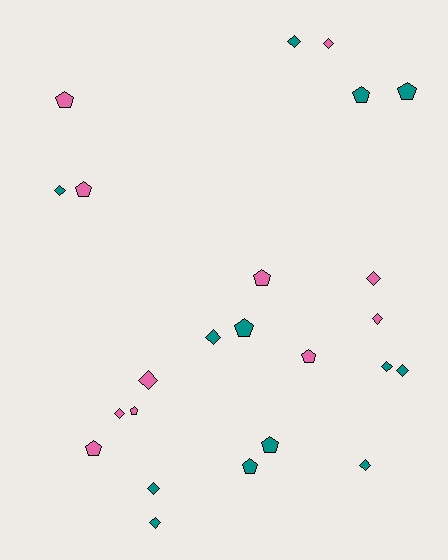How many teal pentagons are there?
There are 5 teal pentagons.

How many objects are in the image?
There are 24 objects.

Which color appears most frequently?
Teal, with 13 objects.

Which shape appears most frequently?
Diamond, with 13 objects.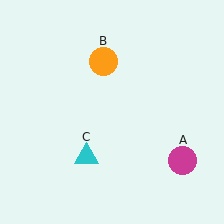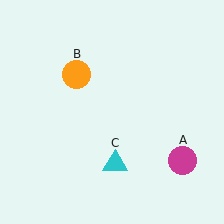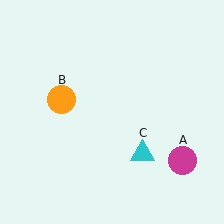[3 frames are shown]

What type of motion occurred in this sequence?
The orange circle (object B), cyan triangle (object C) rotated counterclockwise around the center of the scene.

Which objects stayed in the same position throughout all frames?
Magenta circle (object A) remained stationary.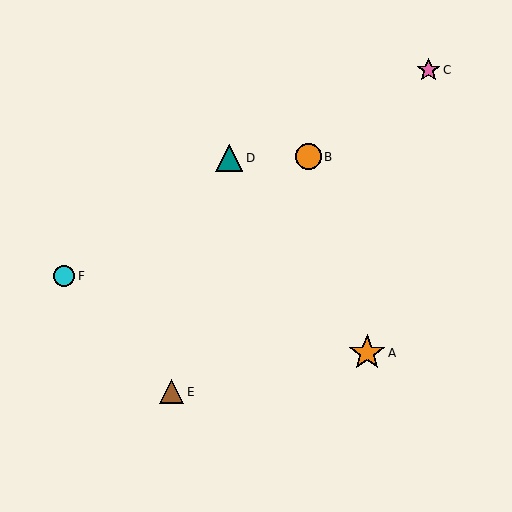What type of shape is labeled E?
Shape E is a brown triangle.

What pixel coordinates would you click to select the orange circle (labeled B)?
Click at (308, 157) to select the orange circle B.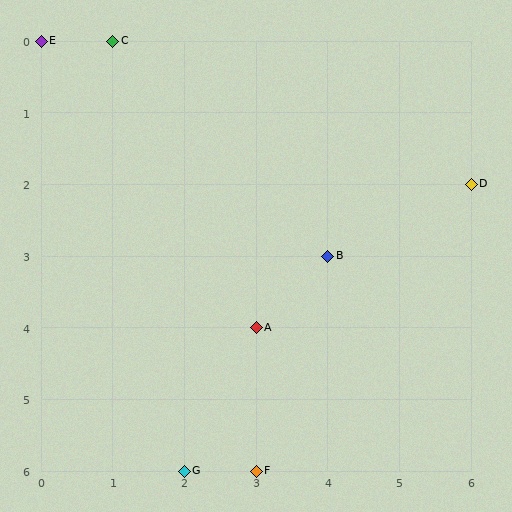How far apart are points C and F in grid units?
Points C and F are 2 columns and 6 rows apart (about 6.3 grid units diagonally).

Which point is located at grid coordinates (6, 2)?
Point D is at (6, 2).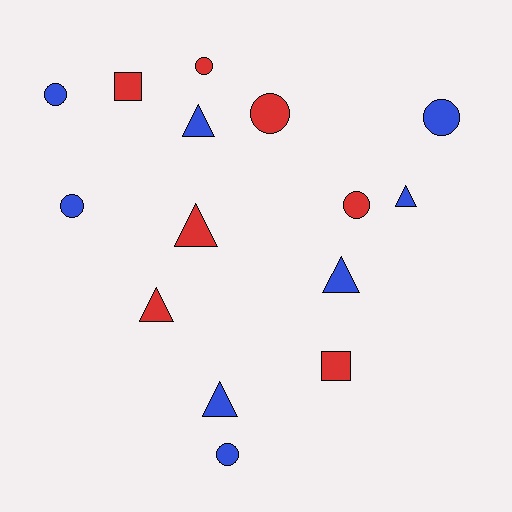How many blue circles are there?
There are 4 blue circles.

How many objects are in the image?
There are 15 objects.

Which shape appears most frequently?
Circle, with 7 objects.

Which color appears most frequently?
Blue, with 8 objects.